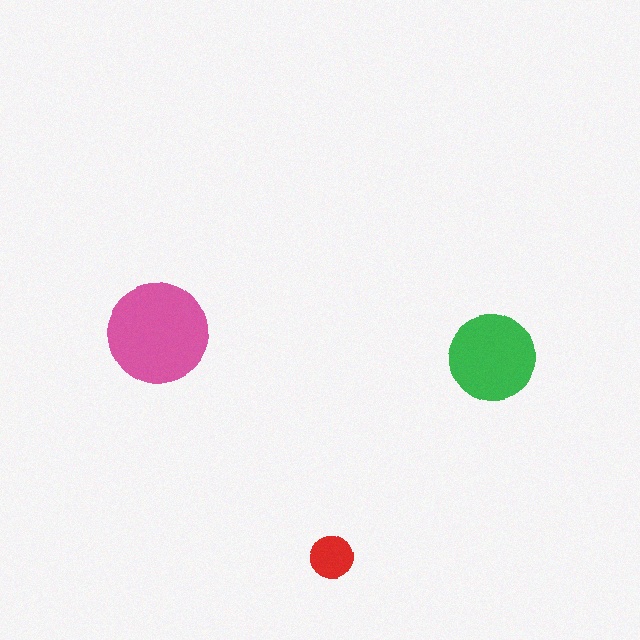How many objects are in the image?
There are 3 objects in the image.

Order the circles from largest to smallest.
the pink one, the green one, the red one.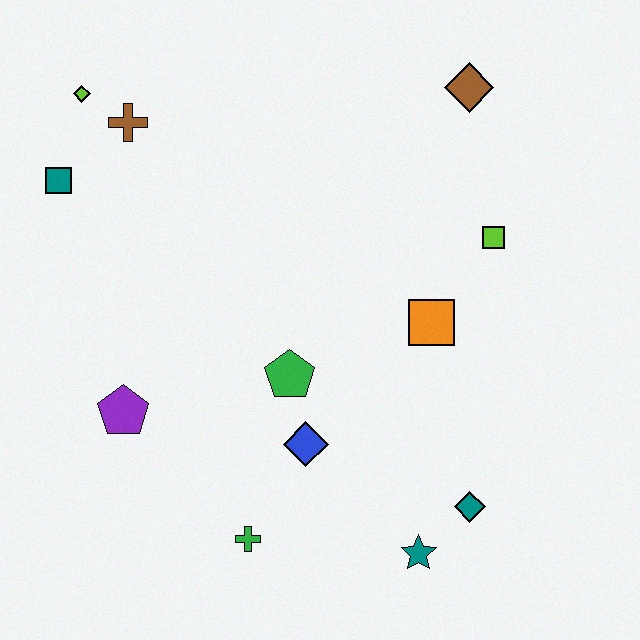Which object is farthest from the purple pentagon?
The brown diamond is farthest from the purple pentagon.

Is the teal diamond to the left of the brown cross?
No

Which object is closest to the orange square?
The lime square is closest to the orange square.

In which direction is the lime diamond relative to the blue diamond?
The lime diamond is above the blue diamond.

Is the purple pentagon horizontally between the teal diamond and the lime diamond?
Yes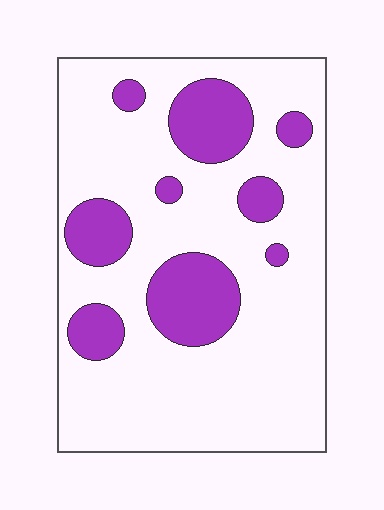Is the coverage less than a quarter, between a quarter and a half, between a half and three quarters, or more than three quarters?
Less than a quarter.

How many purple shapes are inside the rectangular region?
9.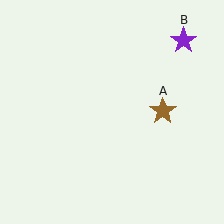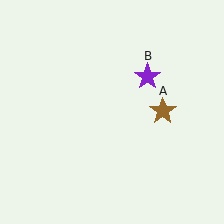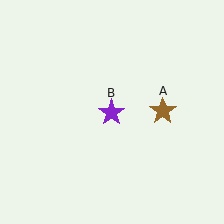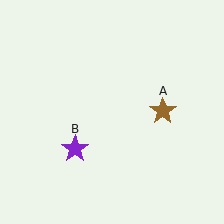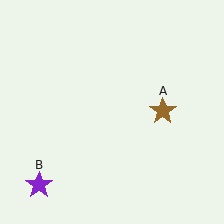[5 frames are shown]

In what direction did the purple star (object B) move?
The purple star (object B) moved down and to the left.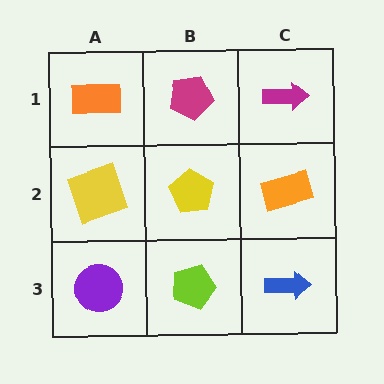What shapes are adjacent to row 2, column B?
A magenta pentagon (row 1, column B), a lime pentagon (row 3, column B), a yellow square (row 2, column A), an orange rectangle (row 2, column C).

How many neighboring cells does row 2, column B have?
4.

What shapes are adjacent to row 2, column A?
An orange rectangle (row 1, column A), a purple circle (row 3, column A), a yellow pentagon (row 2, column B).